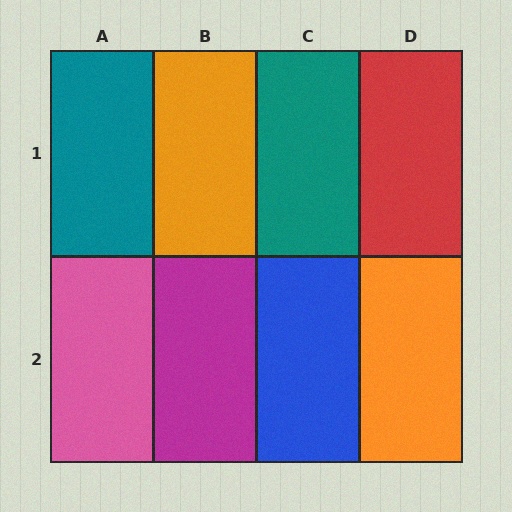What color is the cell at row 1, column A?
Teal.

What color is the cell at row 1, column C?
Teal.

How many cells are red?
1 cell is red.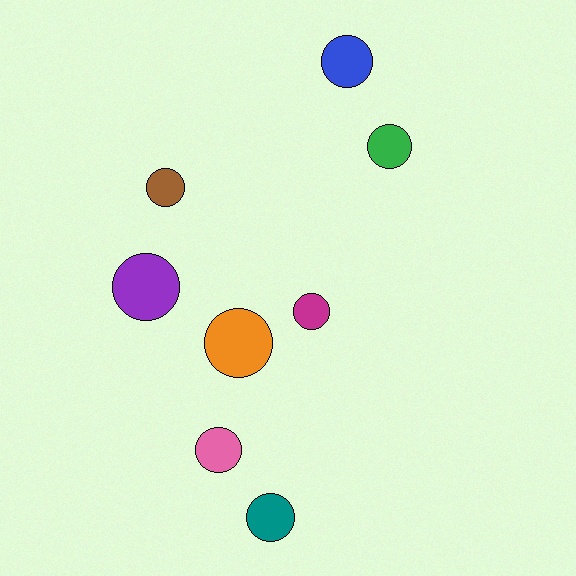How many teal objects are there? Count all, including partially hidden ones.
There is 1 teal object.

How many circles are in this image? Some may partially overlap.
There are 8 circles.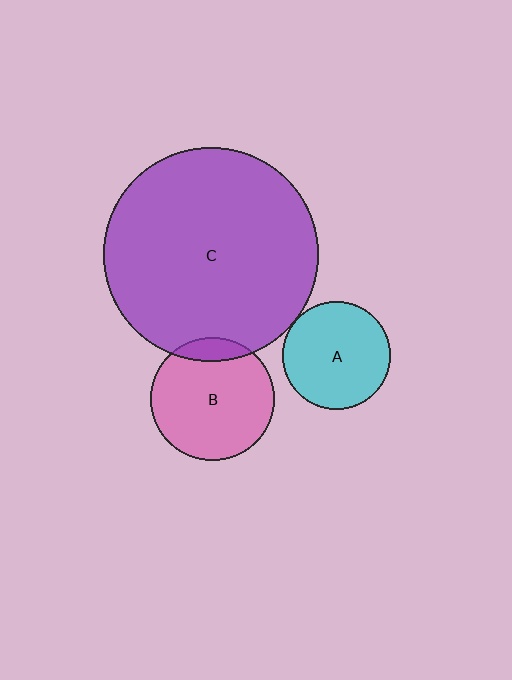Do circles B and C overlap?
Yes.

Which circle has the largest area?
Circle C (purple).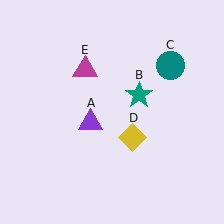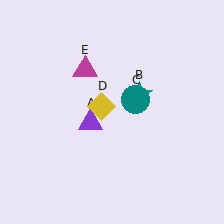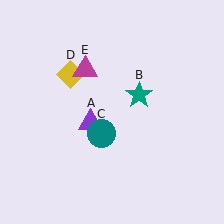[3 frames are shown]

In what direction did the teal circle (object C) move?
The teal circle (object C) moved down and to the left.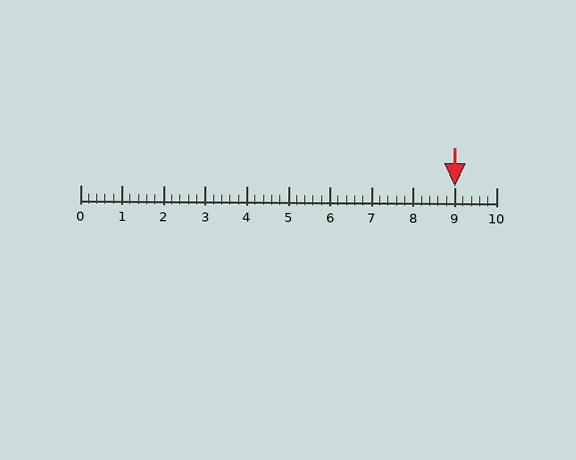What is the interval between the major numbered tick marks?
The major tick marks are spaced 1 units apart.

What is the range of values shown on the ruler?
The ruler shows values from 0 to 10.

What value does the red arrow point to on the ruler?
The red arrow points to approximately 9.0.